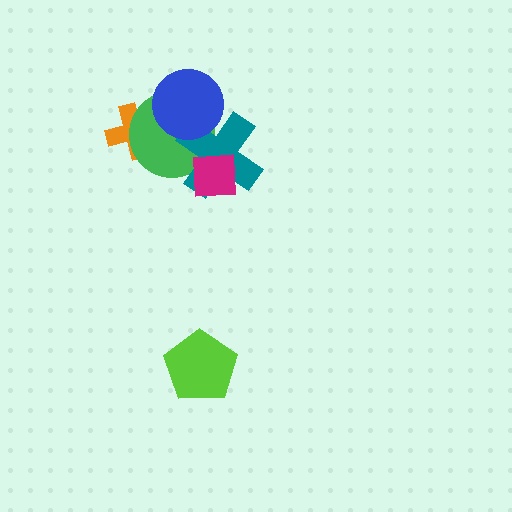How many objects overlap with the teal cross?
3 objects overlap with the teal cross.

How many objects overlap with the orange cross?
1 object overlaps with the orange cross.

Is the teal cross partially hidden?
Yes, it is partially covered by another shape.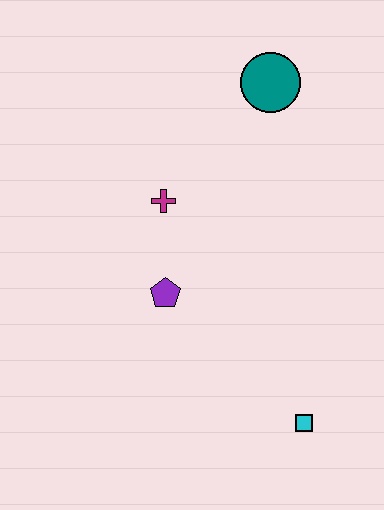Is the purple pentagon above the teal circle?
No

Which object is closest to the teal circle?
The magenta cross is closest to the teal circle.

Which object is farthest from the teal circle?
The cyan square is farthest from the teal circle.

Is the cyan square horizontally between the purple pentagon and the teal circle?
No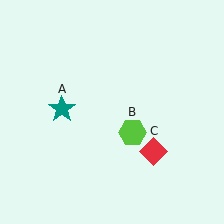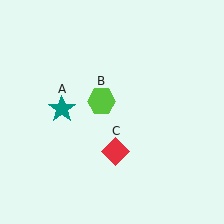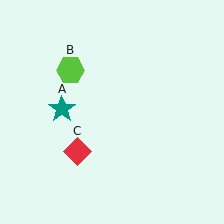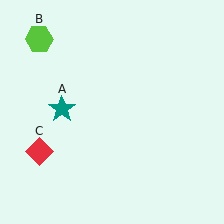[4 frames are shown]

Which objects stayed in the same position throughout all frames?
Teal star (object A) remained stationary.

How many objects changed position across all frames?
2 objects changed position: lime hexagon (object B), red diamond (object C).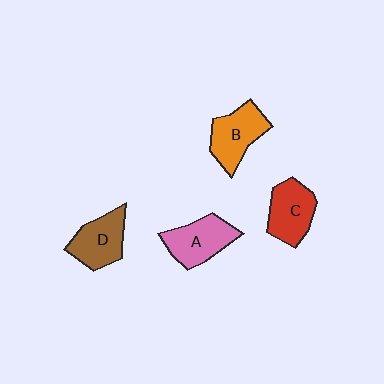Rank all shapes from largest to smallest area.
From largest to smallest: B (orange), A (pink), C (red), D (brown).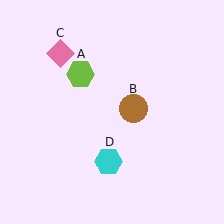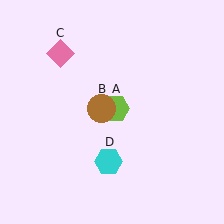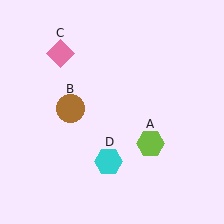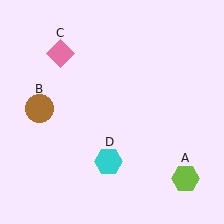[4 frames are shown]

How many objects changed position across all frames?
2 objects changed position: lime hexagon (object A), brown circle (object B).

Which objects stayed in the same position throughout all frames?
Pink diamond (object C) and cyan hexagon (object D) remained stationary.